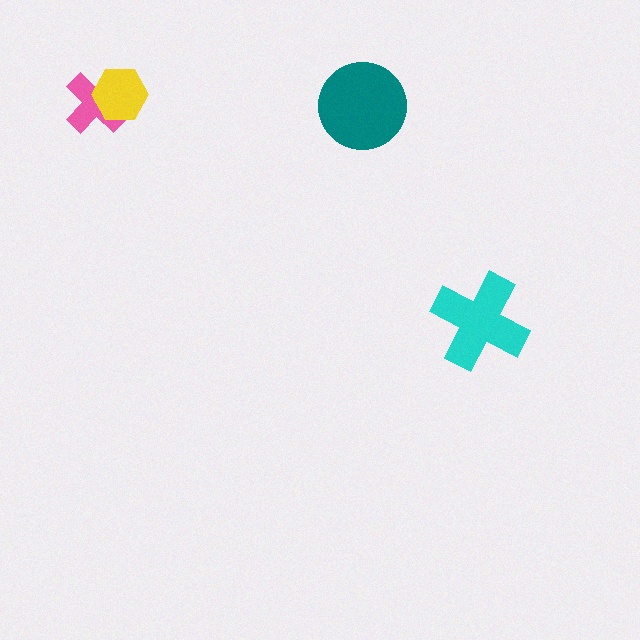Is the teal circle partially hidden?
No, no other shape covers it.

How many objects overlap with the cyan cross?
0 objects overlap with the cyan cross.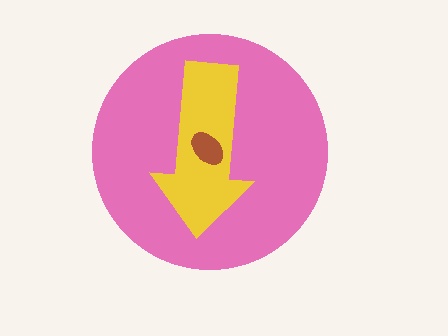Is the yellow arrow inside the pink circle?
Yes.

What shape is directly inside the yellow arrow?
The brown ellipse.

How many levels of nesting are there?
3.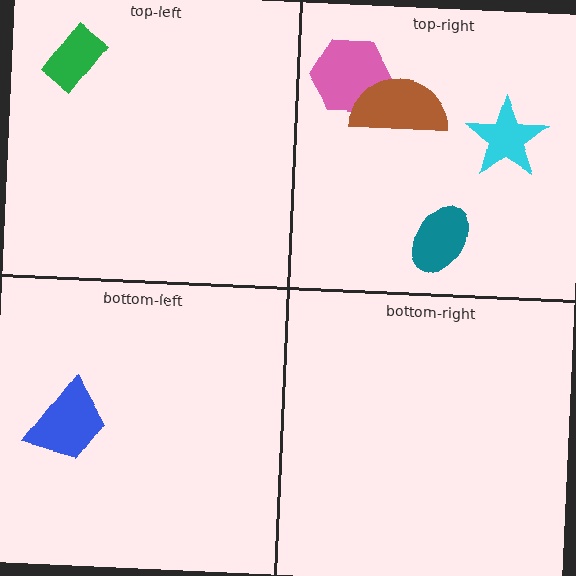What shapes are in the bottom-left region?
The blue trapezoid.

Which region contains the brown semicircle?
The top-right region.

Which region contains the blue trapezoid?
The bottom-left region.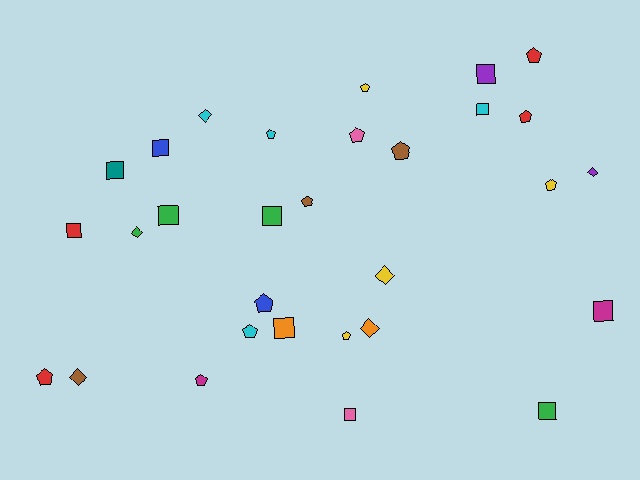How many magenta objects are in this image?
There are 2 magenta objects.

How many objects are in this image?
There are 30 objects.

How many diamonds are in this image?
There are 6 diamonds.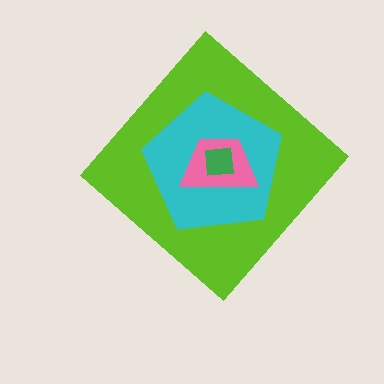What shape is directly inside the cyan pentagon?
The pink trapezoid.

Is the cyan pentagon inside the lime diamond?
Yes.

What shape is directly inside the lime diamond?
The cyan pentagon.